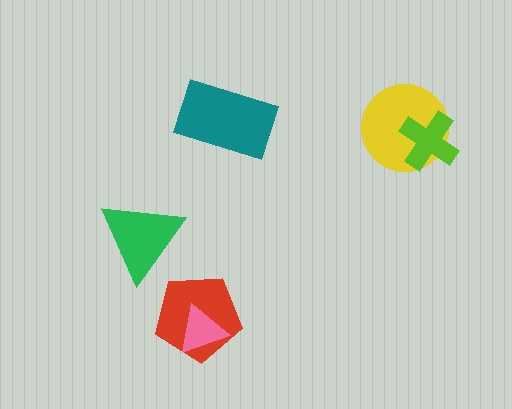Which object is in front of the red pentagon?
The pink triangle is in front of the red pentagon.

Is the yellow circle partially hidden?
Yes, it is partially covered by another shape.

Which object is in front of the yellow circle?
The lime cross is in front of the yellow circle.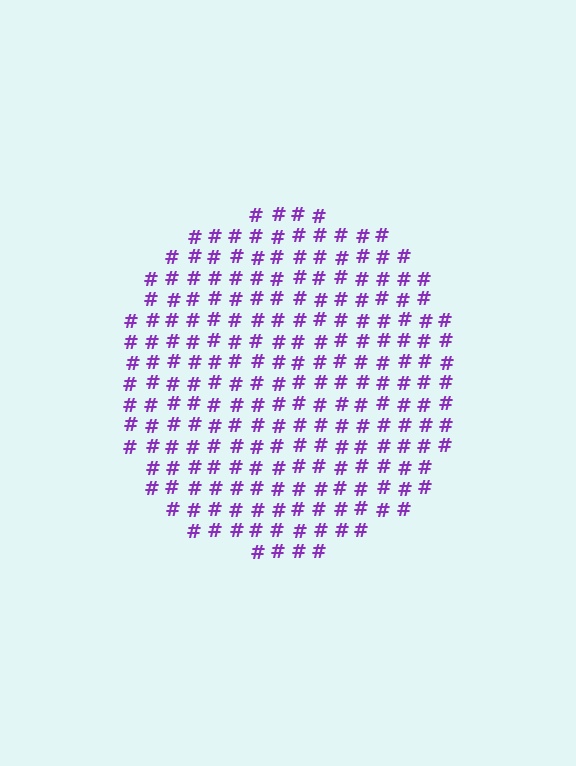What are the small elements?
The small elements are hash symbols.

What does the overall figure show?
The overall figure shows a circle.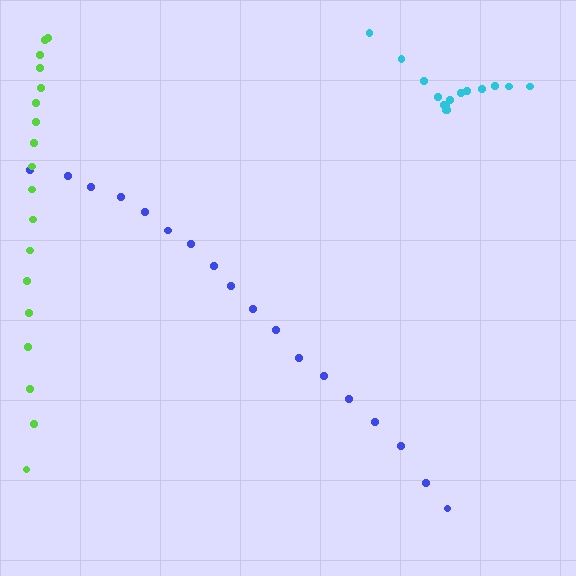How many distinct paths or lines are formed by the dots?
There are 3 distinct paths.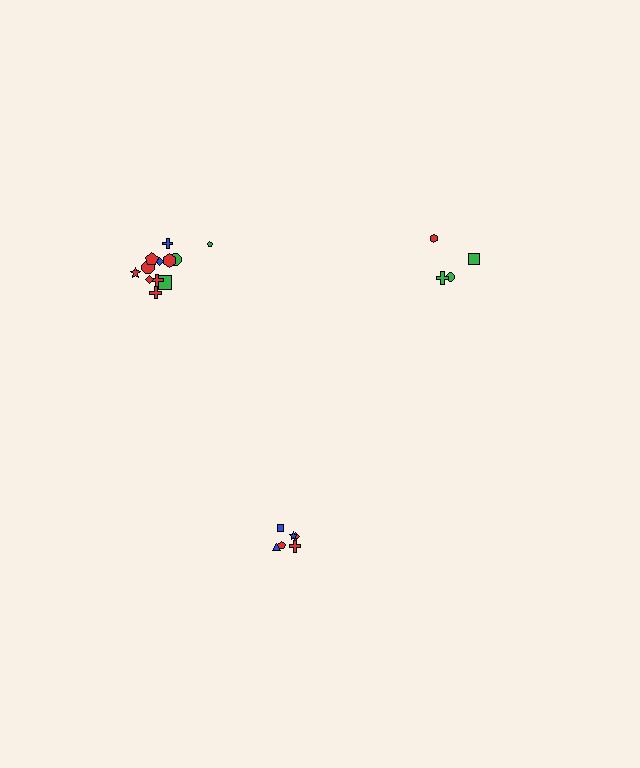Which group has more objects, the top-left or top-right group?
The top-left group.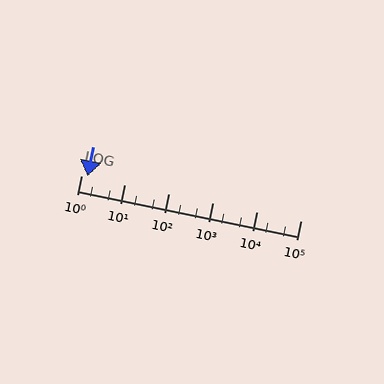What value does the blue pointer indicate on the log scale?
The pointer indicates approximately 1.4.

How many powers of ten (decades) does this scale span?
The scale spans 5 decades, from 1 to 100000.